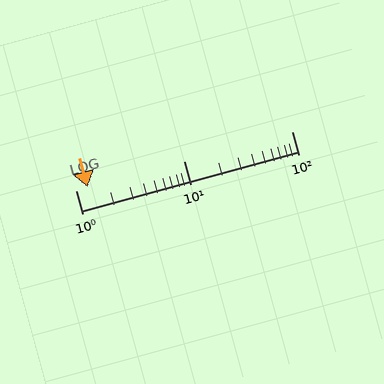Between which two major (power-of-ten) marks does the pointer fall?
The pointer is between 1 and 10.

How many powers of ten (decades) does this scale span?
The scale spans 2 decades, from 1 to 100.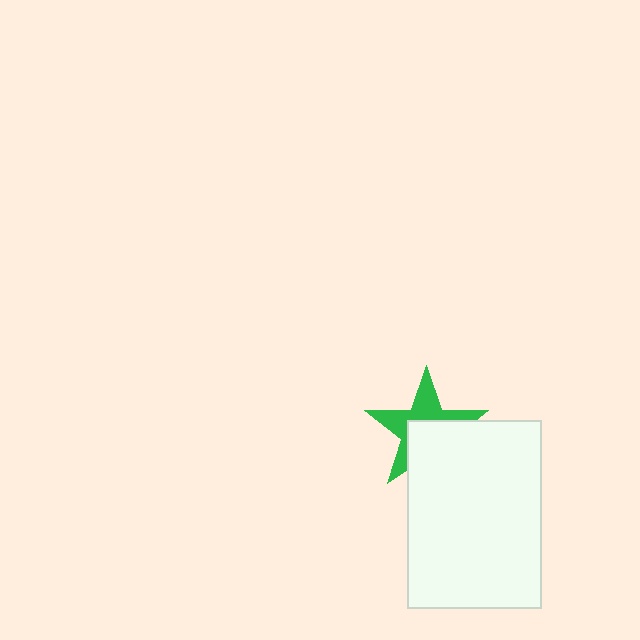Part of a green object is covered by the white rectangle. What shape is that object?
It is a star.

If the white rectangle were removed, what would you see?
You would see the complete green star.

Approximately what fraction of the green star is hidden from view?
Roughly 48% of the green star is hidden behind the white rectangle.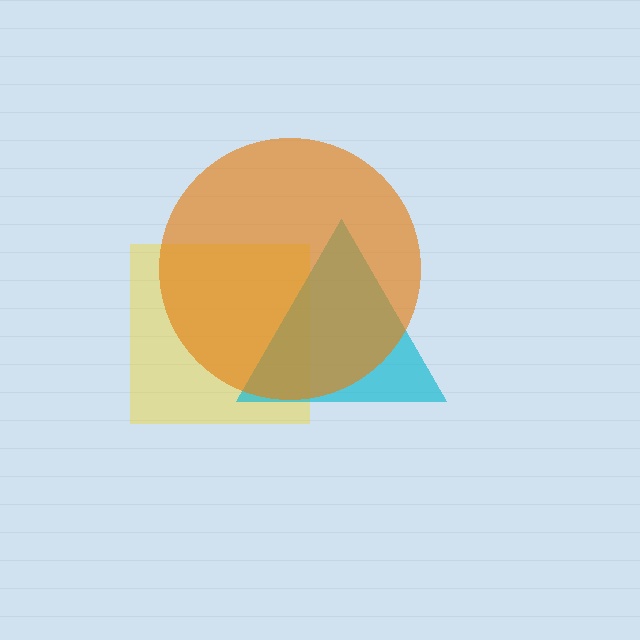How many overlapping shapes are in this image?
There are 3 overlapping shapes in the image.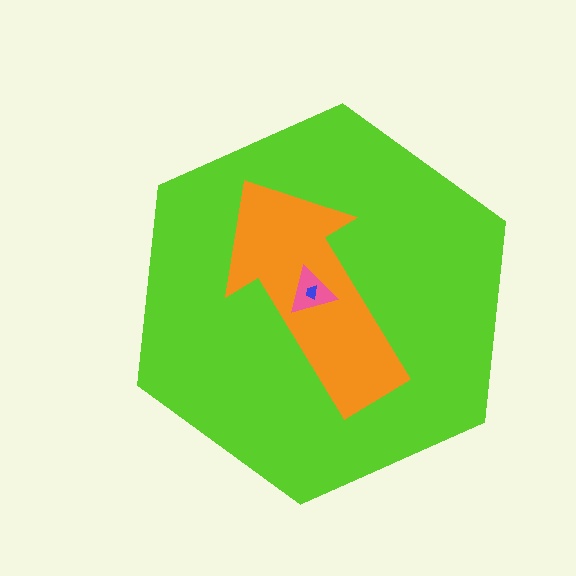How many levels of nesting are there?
4.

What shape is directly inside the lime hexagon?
The orange arrow.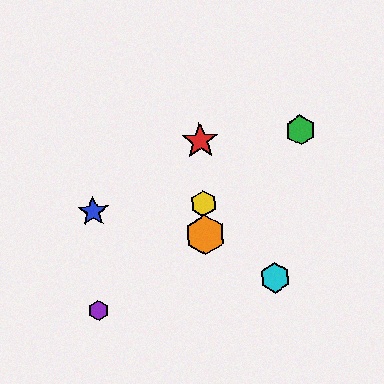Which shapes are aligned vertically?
The red star, the yellow hexagon, the orange hexagon are aligned vertically.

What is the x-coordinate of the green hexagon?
The green hexagon is at x≈300.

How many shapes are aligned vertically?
3 shapes (the red star, the yellow hexagon, the orange hexagon) are aligned vertically.